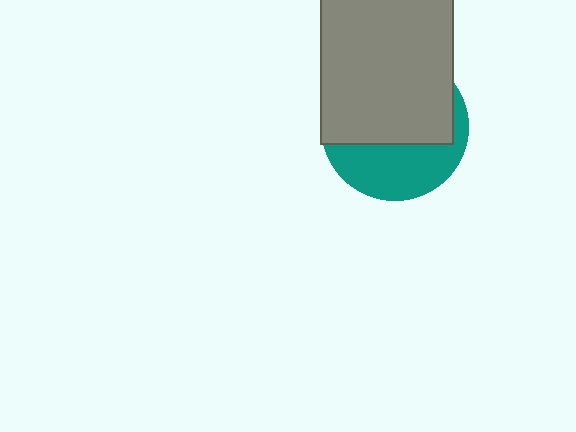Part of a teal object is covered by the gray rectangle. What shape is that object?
It is a circle.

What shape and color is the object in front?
The object in front is a gray rectangle.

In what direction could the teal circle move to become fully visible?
The teal circle could move down. That would shift it out from behind the gray rectangle entirely.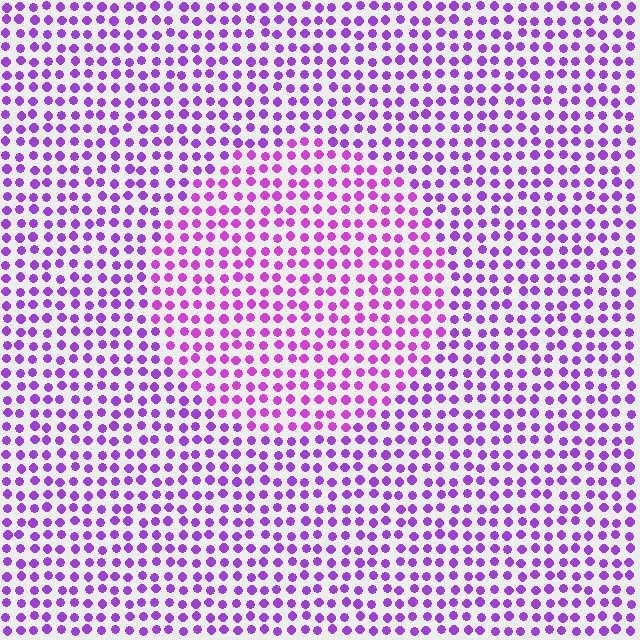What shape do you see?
I see a circle.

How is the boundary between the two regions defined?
The boundary is defined purely by a slight shift in hue (about 21 degrees). Spacing, size, and orientation are identical on both sides.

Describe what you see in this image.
The image is filled with small purple elements in a uniform arrangement. A circle-shaped region is visible where the elements are tinted to a slightly different hue, forming a subtle color boundary.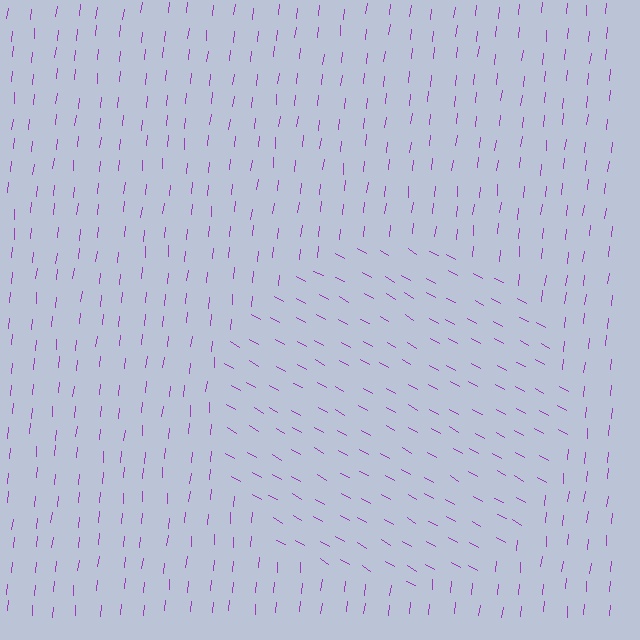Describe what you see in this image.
The image is filled with small purple line segments. A circle region in the image has lines oriented differently from the surrounding lines, creating a visible texture boundary.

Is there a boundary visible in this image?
Yes, there is a texture boundary formed by a change in line orientation.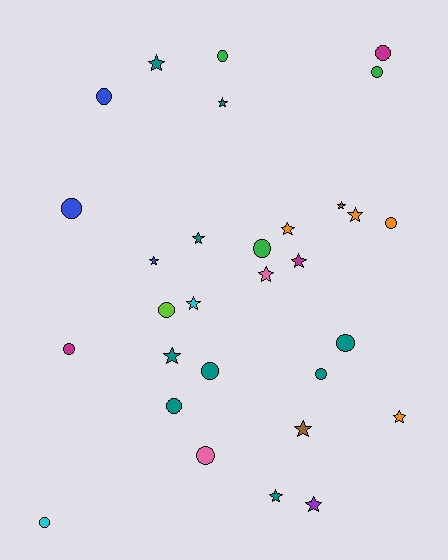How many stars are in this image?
There are 15 stars.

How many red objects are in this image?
There are no red objects.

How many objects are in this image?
There are 30 objects.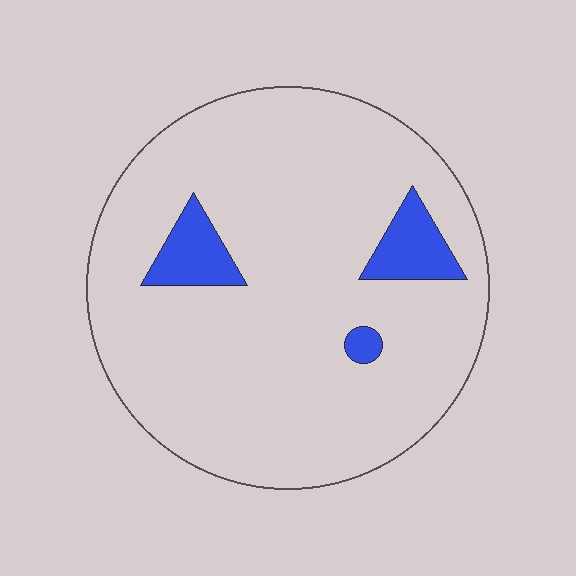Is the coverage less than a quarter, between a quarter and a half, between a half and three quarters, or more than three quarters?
Less than a quarter.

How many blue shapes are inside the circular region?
3.